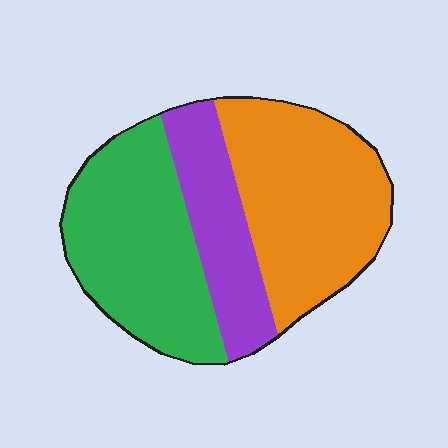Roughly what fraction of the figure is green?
Green takes up between a third and a half of the figure.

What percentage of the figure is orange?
Orange covers about 40% of the figure.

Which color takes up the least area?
Purple, at roughly 20%.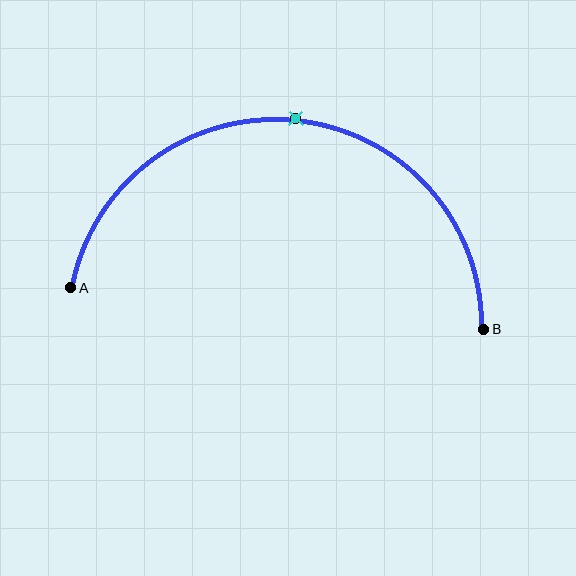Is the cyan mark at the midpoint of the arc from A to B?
Yes. The cyan mark lies on the arc at equal arc-length from both A and B — it is the arc midpoint.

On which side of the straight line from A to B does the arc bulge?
The arc bulges above the straight line connecting A and B.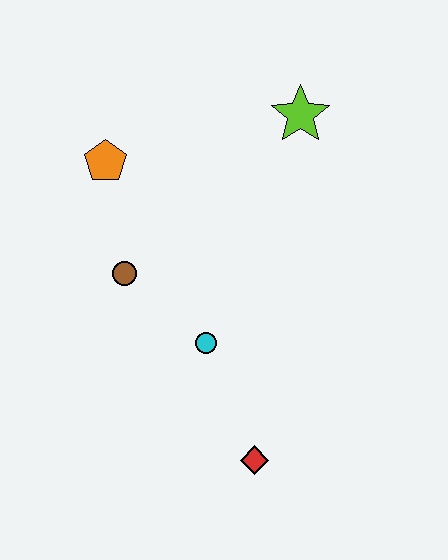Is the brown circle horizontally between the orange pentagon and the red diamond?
Yes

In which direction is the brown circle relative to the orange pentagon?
The brown circle is below the orange pentagon.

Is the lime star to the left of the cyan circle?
No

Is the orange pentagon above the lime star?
No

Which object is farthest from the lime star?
The red diamond is farthest from the lime star.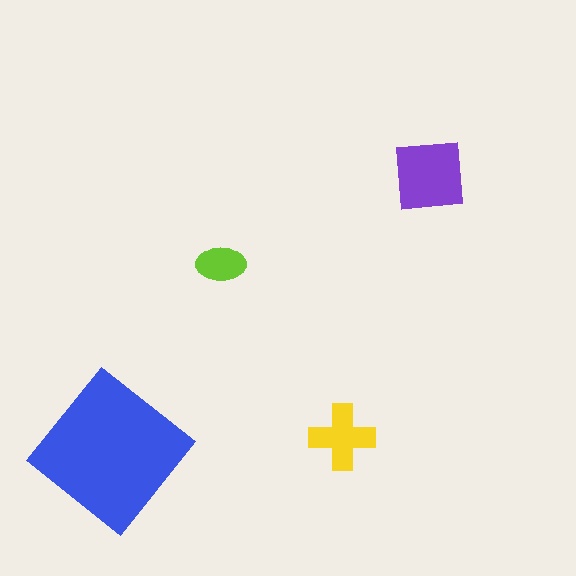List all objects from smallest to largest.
The lime ellipse, the yellow cross, the purple square, the blue diamond.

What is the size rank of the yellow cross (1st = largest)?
3rd.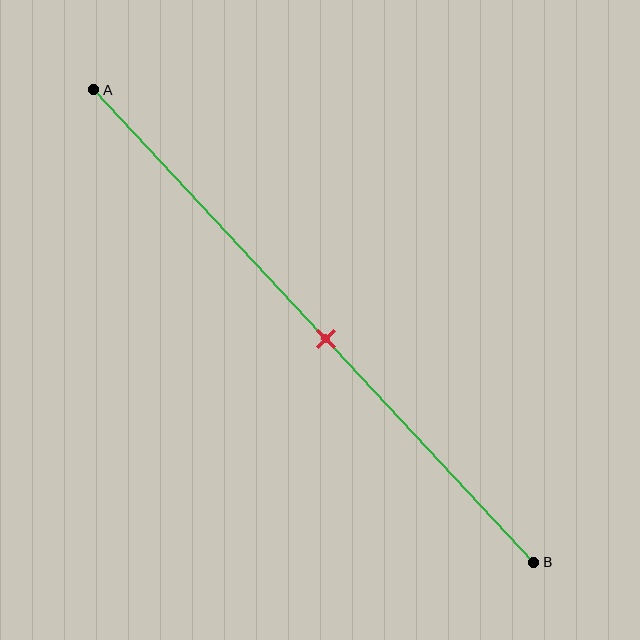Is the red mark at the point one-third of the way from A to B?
No, the mark is at about 55% from A, not at the 33% one-third point.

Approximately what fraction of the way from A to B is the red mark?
The red mark is approximately 55% of the way from A to B.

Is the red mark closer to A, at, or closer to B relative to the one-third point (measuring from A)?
The red mark is closer to point B than the one-third point of segment AB.